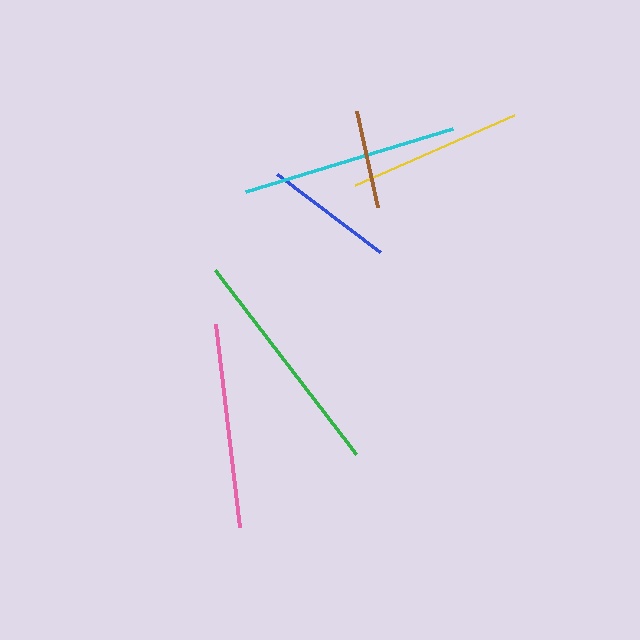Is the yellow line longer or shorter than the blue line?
The yellow line is longer than the blue line.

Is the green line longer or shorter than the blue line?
The green line is longer than the blue line.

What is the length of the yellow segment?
The yellow segment is approximately 174 pixels long.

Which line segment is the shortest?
The brown line is the shortest at approximately 98 pixels.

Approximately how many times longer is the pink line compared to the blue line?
The pink line is approximately 1.6 times the length of the blue line.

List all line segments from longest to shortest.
From longest to shortest: green, cyan, pink, yellow, blue, brown.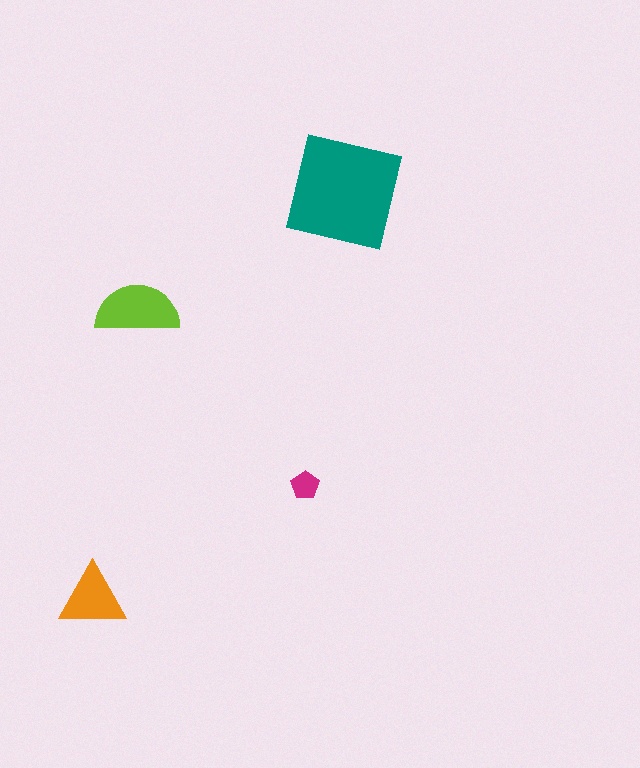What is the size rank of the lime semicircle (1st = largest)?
2nd.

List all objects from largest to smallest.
The teal square, the lime semicircle, the orange triangle, the magenta pentagon.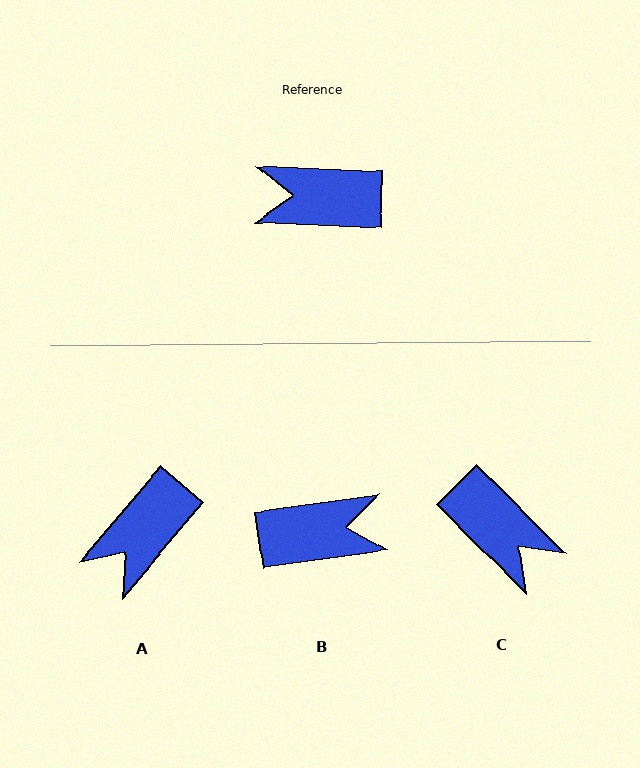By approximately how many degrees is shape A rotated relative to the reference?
Approximately 52 degrees counter-clockwise.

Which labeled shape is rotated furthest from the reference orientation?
B, about 170 degrees away.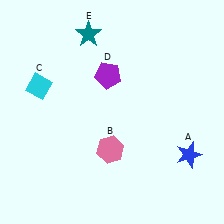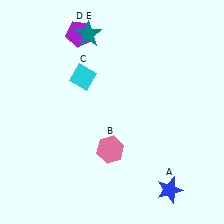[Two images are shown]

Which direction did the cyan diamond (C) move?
The cyan diamond (C) moved right.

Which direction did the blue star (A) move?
The blue star (A) moved down.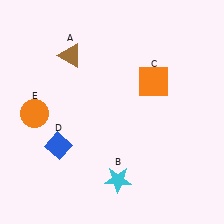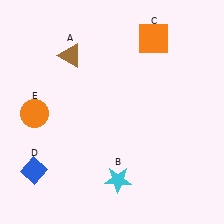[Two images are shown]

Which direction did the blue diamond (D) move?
The blue diamond (D) moved down.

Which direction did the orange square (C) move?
The orange square (C) moved up.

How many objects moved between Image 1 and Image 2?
2 objects moved between the two images.